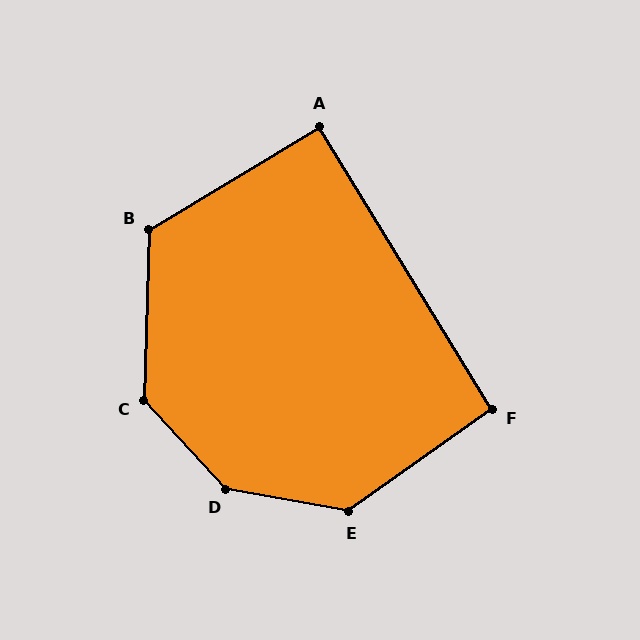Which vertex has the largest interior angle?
D, at approximately 143 degrees.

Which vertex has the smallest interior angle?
A, at approximately 90 degrees.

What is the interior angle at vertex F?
Approximately 94 degrees (approximately right).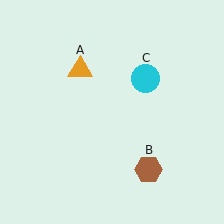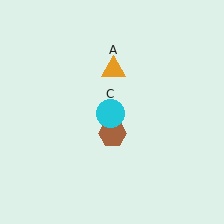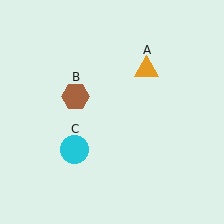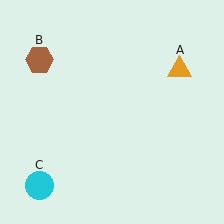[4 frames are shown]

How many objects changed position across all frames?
3 objects changed position: orange triangle (object A), brown hexagon (object B), cyan circle (object C).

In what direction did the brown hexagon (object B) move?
The brown hexagon (object B) moved up and to the left.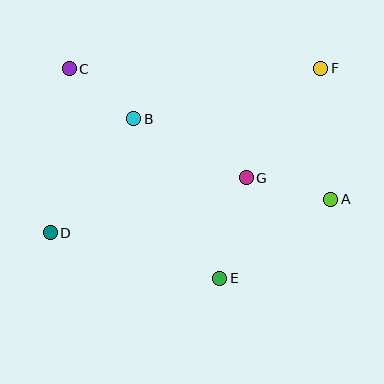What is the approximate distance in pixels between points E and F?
The distance between E and F is approximately 233 pixels.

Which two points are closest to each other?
Points B and C are closest to each other.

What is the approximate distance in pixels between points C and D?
The distance between C and D is approximately 165 pixels.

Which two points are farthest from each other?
Points D and F are farthest from each other.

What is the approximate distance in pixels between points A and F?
The distance between A and F is approximately 132 pixels.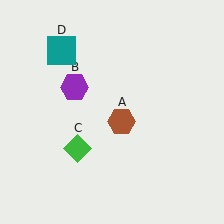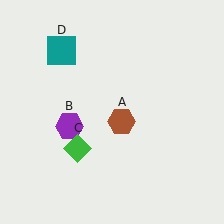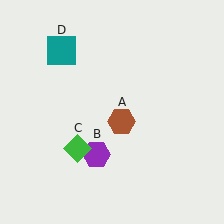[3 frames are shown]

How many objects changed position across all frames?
1 object changed position: purple hexagon (object B).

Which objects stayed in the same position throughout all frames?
Brown hexagon (object A) and green diamond (object C) and teal square (object D) remained stationary.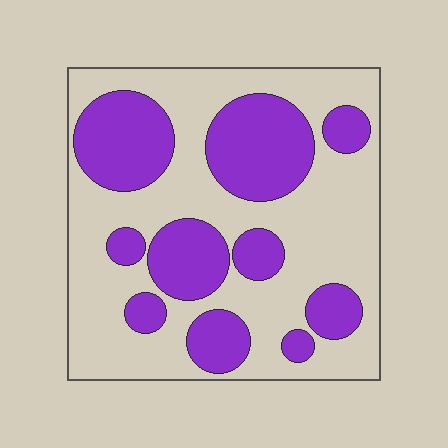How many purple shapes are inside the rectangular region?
10.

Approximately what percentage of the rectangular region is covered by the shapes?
Approximately 35%.